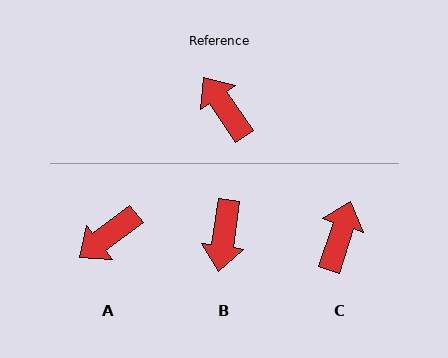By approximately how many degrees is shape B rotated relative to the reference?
Approximately 137 degrees counter-clockwise.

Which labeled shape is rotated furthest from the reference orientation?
B, about 137 degrees away.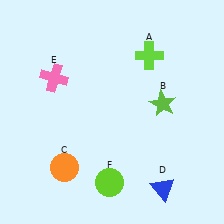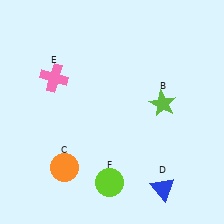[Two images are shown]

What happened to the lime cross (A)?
The lime cross (A) was removed in Image 2. It was in the top-right area of Image 1.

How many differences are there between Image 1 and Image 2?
There is 1 difference between the two images.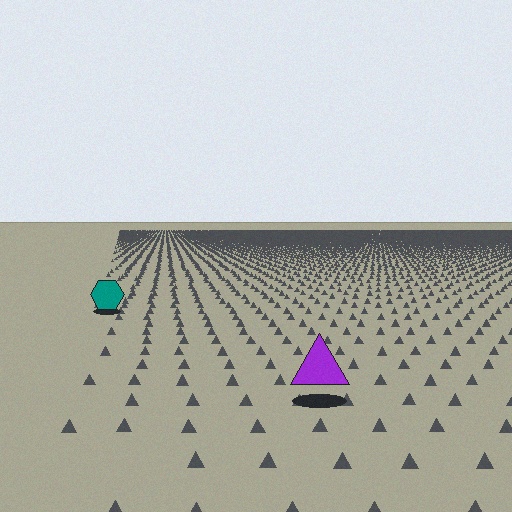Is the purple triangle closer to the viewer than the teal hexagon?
Yes. The purple triangle is closer — you can tell from the texture gradient: the ground texture is coarser near it.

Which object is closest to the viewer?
The purple triangle is closest. The texture marks near it are larger and more spread out.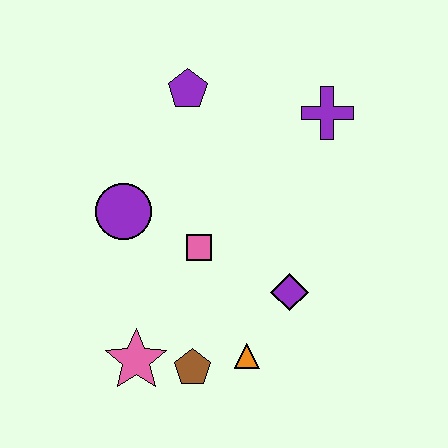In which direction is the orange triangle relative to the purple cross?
The orange triangle is below the purple cross.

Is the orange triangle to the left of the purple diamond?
Yes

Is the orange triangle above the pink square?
No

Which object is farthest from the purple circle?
The purple cross is farthest from the purple circle.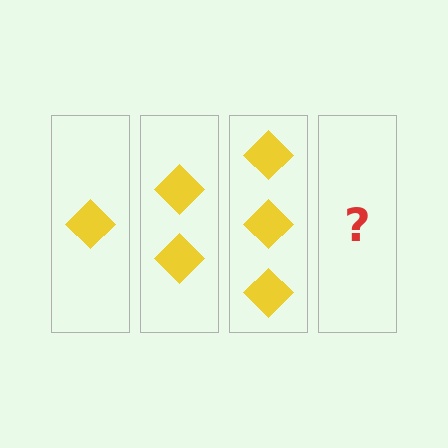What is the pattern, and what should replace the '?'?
The pattern is that each step adds one more diamond. The '?' should be 4 diamonds.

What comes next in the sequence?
The next element should be 4 diamonds.